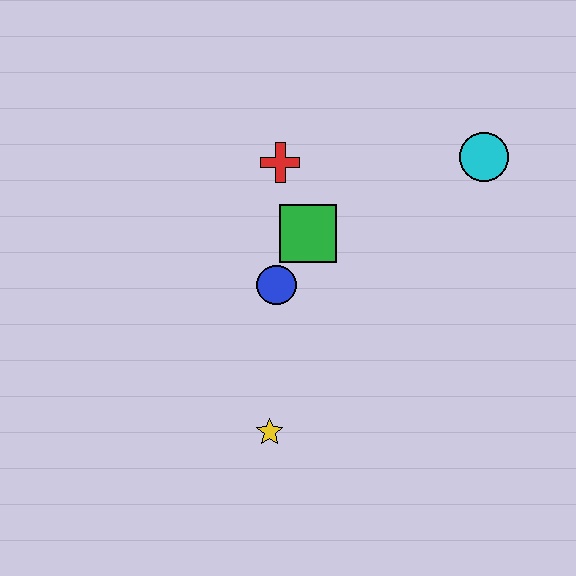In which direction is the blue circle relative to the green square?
The blue circle is below the green square.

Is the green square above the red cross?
No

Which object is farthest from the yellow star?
The cyan circle is farthest from the yellow star.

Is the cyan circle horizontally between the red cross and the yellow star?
No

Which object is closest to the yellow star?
The blue circle is closest to the yellow star.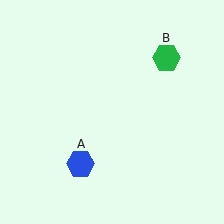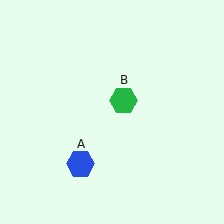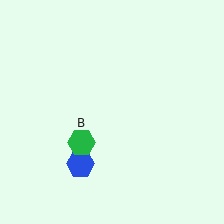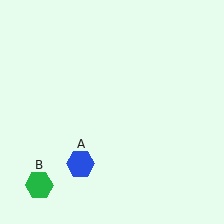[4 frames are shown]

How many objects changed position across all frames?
1 object changed position: green hexagon (object B).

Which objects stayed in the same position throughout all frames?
Blue hexagon (object A) remained stationary.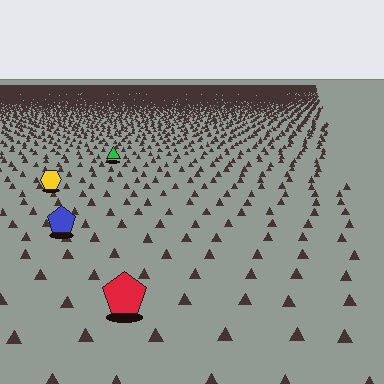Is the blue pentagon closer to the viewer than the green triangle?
Yes. The blue pentagon is closer — you can tell from the texture gradient: the ground texture is coarser near it.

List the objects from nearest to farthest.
From nearest to farthest: the red pentagon, the blue pentagon, the yellow hexagon, the green triangle.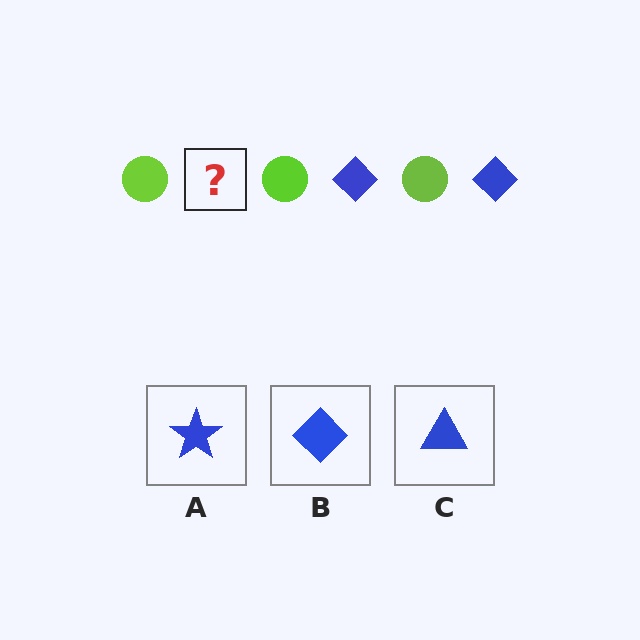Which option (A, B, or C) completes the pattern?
B.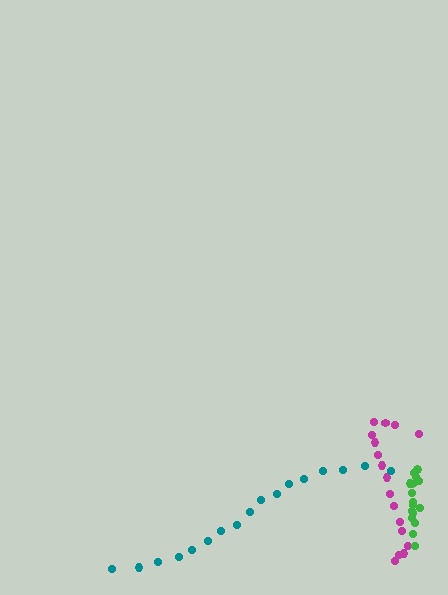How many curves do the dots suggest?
There are 3 distinct paths.